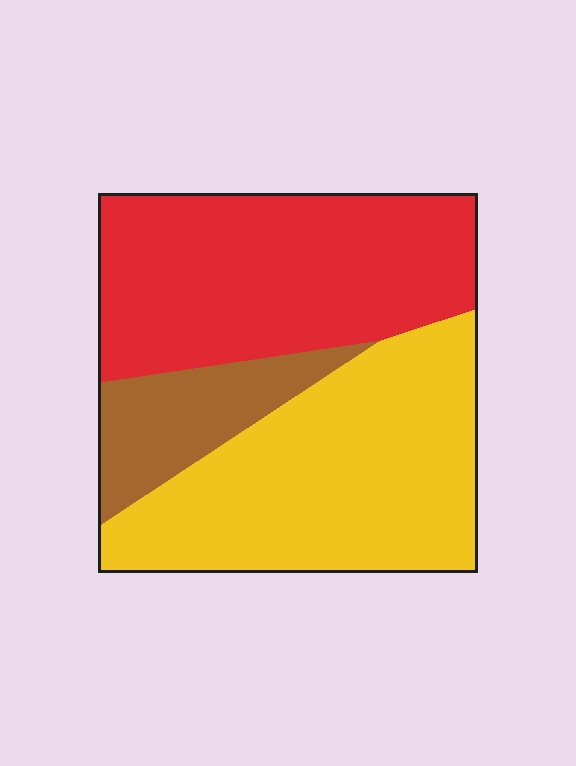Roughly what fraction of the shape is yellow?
Yellow covers roughly 45% of the shape.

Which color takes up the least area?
Brown, at roughly 15%.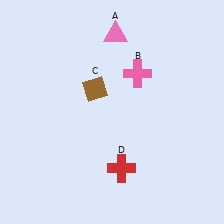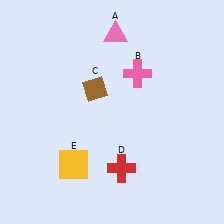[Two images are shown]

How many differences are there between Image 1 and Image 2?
There is 1 difference between the two images.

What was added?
A yellow square (E) was added in Image 2.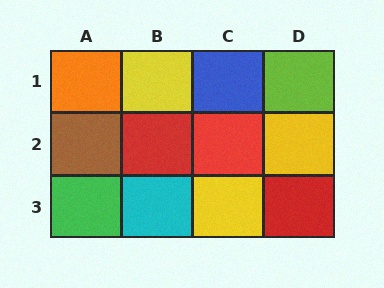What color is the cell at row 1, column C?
Blue.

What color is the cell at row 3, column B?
Cyan.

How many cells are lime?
1 cell is lime.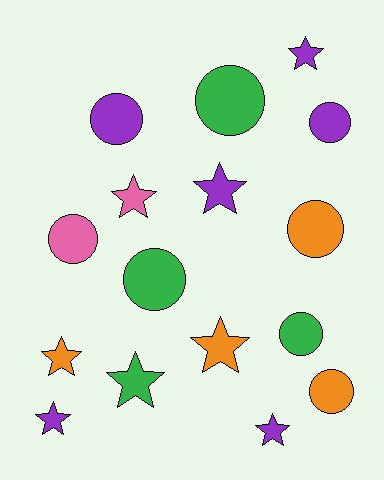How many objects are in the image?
There are 16 objects.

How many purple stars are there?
There are 4 purple stars.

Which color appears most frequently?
Purple, with 6 objects.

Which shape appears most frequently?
Circle, with 8 objects.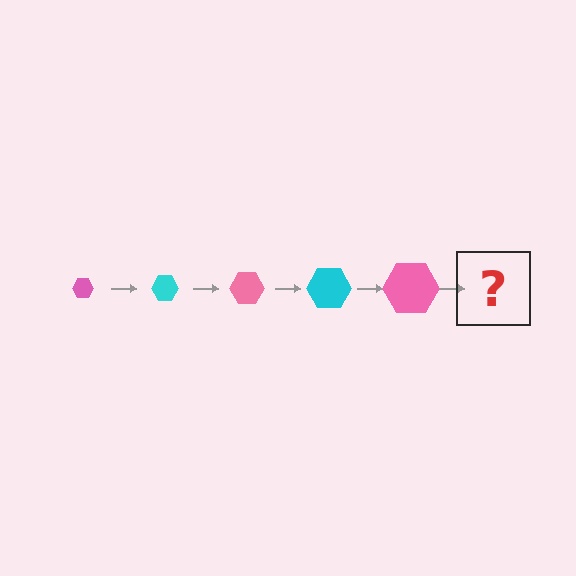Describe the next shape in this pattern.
It should be a cyan hexagon, larger than the previous one.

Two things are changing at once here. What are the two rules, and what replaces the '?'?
The two rules are that the hexagon grows larger each step and the color cycles through pink and cyan. The '?' should be a cyan hexagon, larger than the previous one.